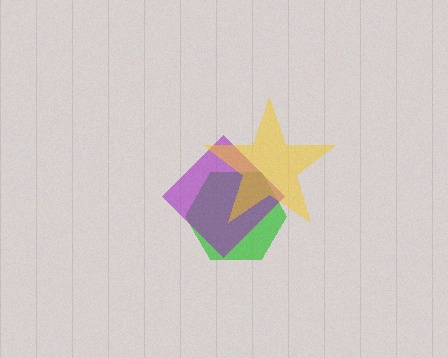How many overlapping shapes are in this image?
There are 3 overlapping shapes in the image.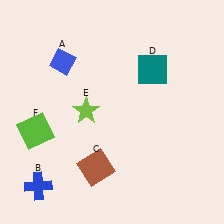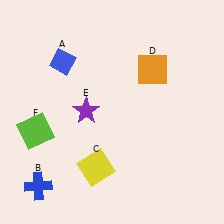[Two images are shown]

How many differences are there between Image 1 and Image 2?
There are 3 differences between the two images.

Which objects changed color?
C changed from brown to yellow. D changed from teal to orange. E changed from lime to purple.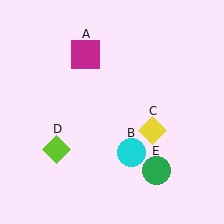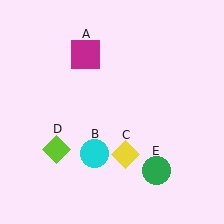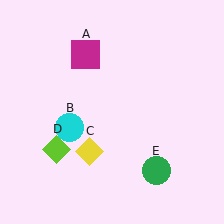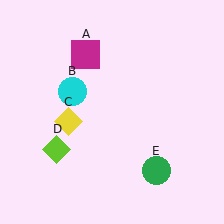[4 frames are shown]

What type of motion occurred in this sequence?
The cyan circle (object B), yellow diamond (object C) rotated clockwise around the center of the scene.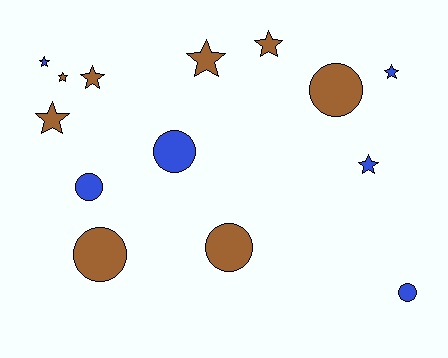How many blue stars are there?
There are 3 blue stars.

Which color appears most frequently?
Brown, with 8 objects.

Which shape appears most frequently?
Star, with 8 objects.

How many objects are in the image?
There are 14 objects.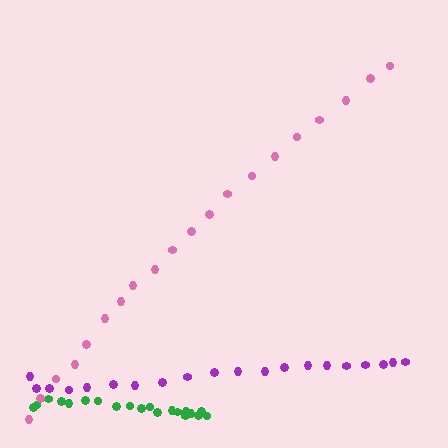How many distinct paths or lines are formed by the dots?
There are 3 distinct paths.